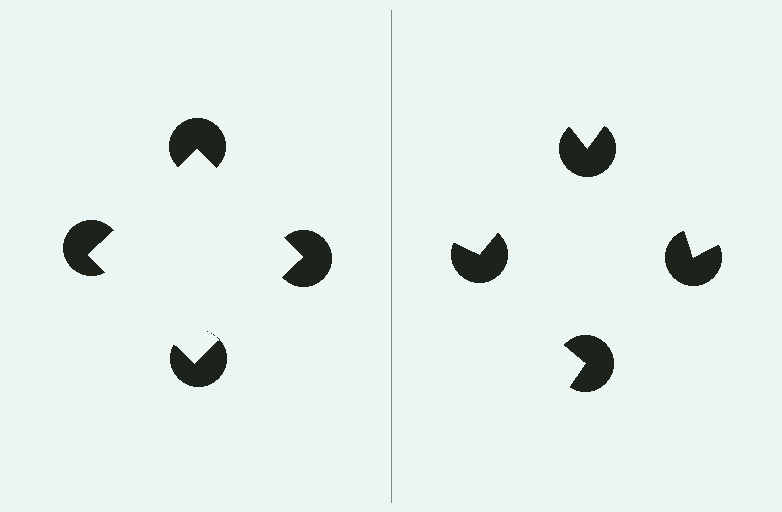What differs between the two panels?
The pac-man discs are positioned identically on both sides; only the wedge orientations differ. On the left they align to a square; on the right they are misaligned.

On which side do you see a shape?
An illusory square appears on the left side. On the right side the wedge cuts are rotated, so no coherent shape forms.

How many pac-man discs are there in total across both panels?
8 — 4 on each side.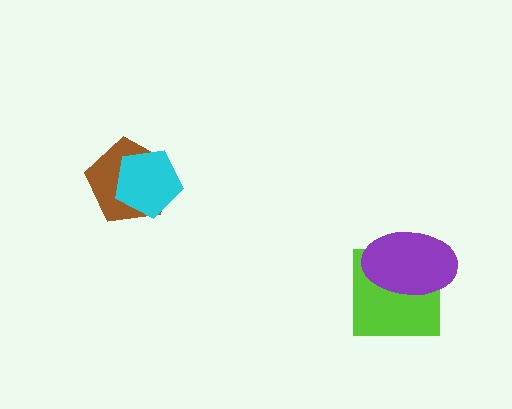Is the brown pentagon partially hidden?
Yes, it is partially covered by another shape.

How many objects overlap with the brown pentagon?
1 object overlaps with the brown pentagon.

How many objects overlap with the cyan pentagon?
1 object overlaps with the cyan pentagon.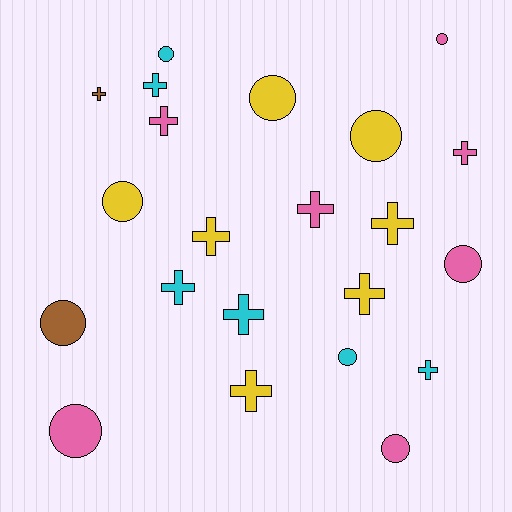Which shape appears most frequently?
Cross, with 12 objects.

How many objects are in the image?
There are 22 objects.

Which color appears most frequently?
Pink, with 7 objects.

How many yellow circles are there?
There are 3 yellow circles.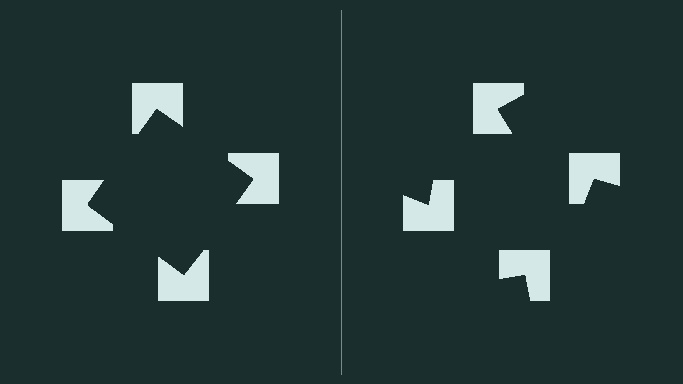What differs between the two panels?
The notched squares are positioned identically on both sides; only the wedge orientations differ. On the left they align to a square; on the right they are misaligned.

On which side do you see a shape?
An illusory square appears on the left side. On the right side the wedge cuts are rotated, so no coherent shape forms.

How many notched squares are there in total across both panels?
8 — 4 on each side.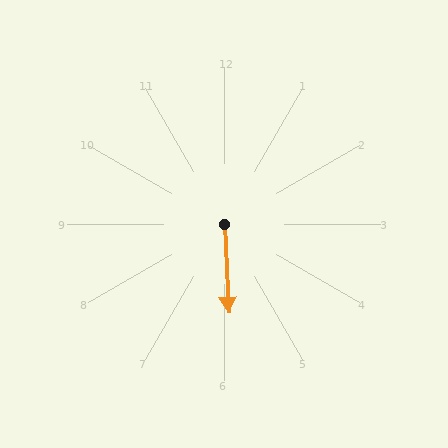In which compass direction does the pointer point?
South.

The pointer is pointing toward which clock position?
Roughly 6 o'clock.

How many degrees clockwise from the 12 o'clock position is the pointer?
Approximately 177 degrees.